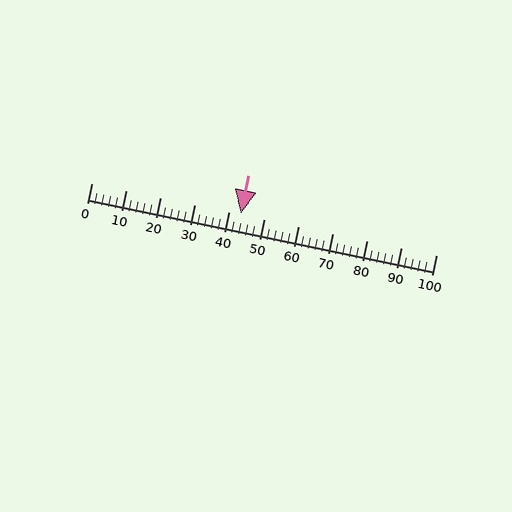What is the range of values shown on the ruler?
The ruler shows values from 0 to 100.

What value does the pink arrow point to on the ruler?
The pink arrow points to approximately 43.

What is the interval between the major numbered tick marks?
The major tick marks are spaced 10 units apart.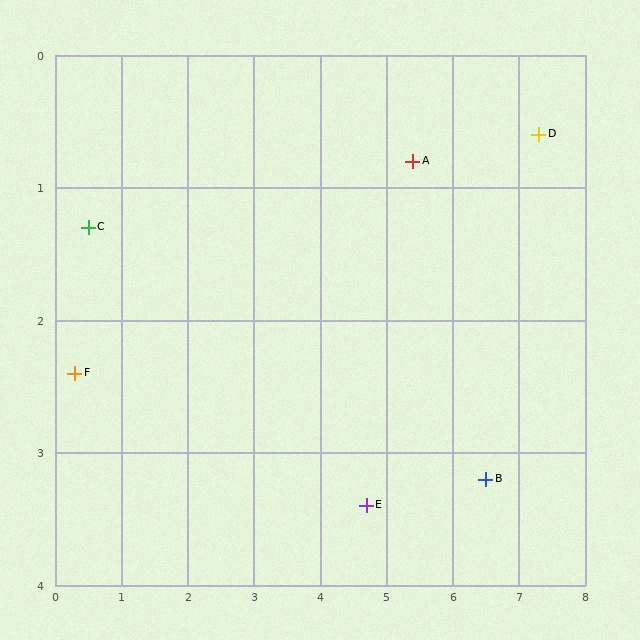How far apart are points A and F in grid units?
Points A and F are about 5.3 grid units apart.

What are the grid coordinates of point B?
Point B is at approximately (6.5, 3.2).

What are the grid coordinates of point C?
Point C is at approximately (0.5, 1.3).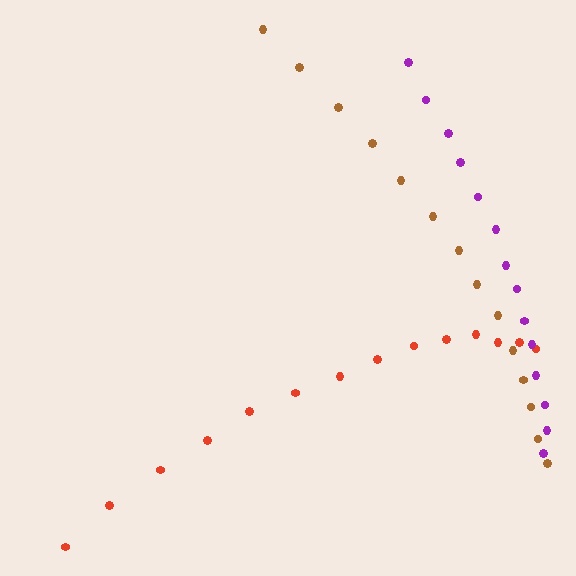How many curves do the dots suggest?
There are 3 distinct paths.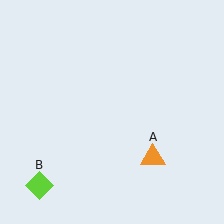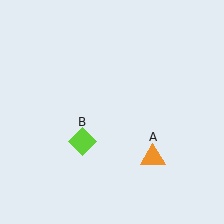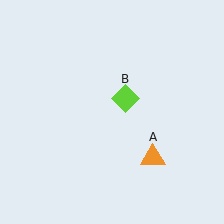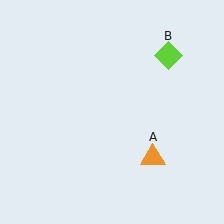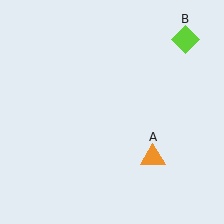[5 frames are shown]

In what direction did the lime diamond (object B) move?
The lime diamond (object B) moved up and to the right.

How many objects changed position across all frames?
1 object changed position: lime diamond (object B).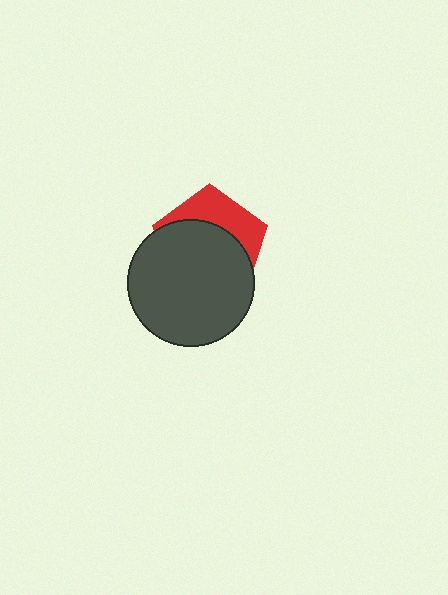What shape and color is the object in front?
The object in front is a dark gray circle.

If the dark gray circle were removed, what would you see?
You would see the complete red pentagon.